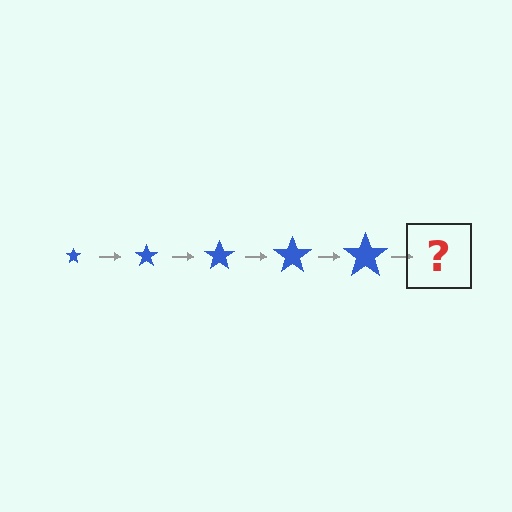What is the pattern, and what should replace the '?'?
The pattern is that the star gets progressively larger each step. The '?' should be a blue star, larger than the previous one.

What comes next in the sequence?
The next element should be a blue star, larger than the previous one.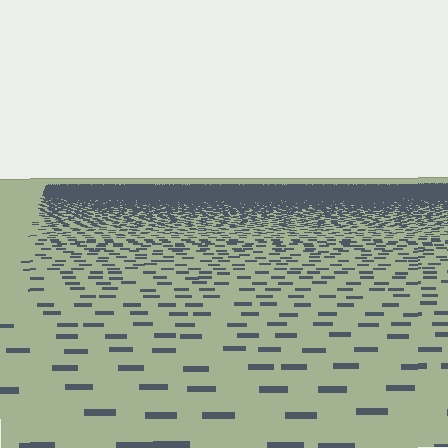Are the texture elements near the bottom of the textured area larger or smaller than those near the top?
Larger. Near the bottom, elements are closer to the viewer and appear at a bigger on-screen size.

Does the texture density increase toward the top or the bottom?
Density increases toward the top.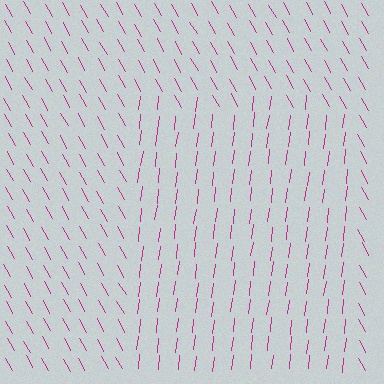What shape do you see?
I see a rectangle.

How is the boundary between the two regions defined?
The boundary is defined purely by a change in line orientation (approximately 36 degrees difference). All lines are the same color and thickness.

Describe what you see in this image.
The image is filled with small magenta line segments. A rectangle region in the image has lines oriented differently from the surrounding lines, creating a visible texture boundary.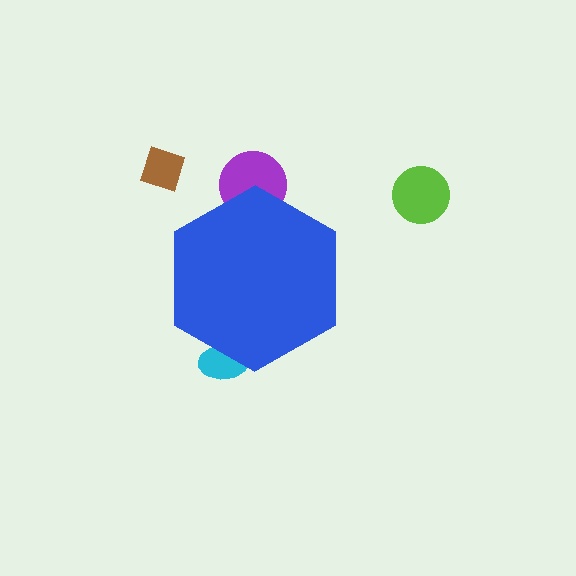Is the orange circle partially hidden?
Yes, the orange circle is partially hidden behind the blue hexagon.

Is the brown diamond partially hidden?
No, the brown diamond is fully visible.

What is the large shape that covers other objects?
A blue hexagon.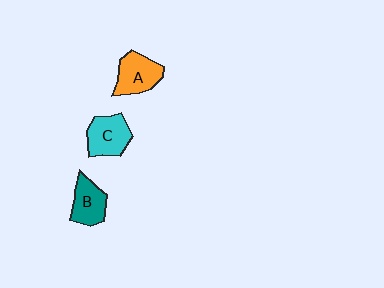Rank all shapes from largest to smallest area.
From largest to smallest: C (cyan), A (orange), B (teal).